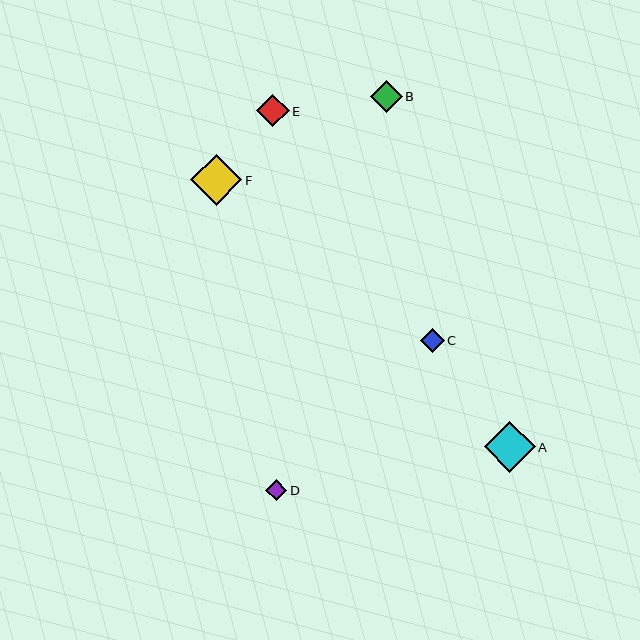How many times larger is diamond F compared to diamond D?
Diamond F is approximately 2.4 times the size of diamond D.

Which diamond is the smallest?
Diamond D is the smallest with a size of approximately 21 pixels.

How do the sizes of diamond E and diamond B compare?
Diamond E and diamond B are approximately the same size.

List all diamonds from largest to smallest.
From largest to smallest: A, F, E, B, C, D.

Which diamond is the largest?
Diamond A is the largest with a size of approximately 51 pixels.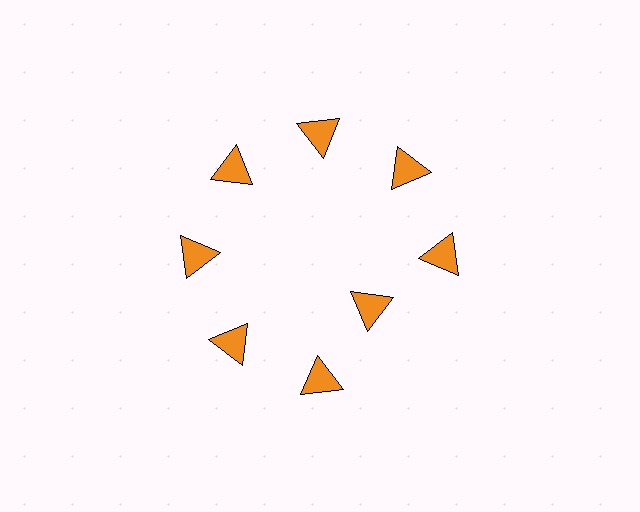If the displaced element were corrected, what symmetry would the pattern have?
It would have 8-fold rotational symmetry — the pattern would map onto itself every 45 degrees.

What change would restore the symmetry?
The symmetry would be restored by moving it outward, back onto the ring so that all 8 triangles sit at equal angles and equal distance from the center.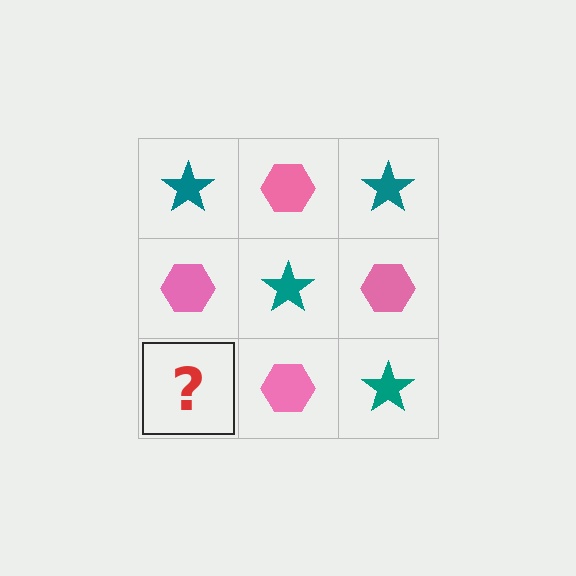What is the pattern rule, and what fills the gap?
The rule is that it alternates teal star and pink hexagon in a checkerboard pattern. The gap should be filled with a teal star.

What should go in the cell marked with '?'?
The missing cell should contain a teal star.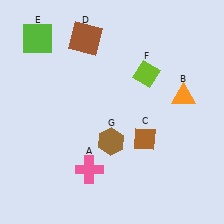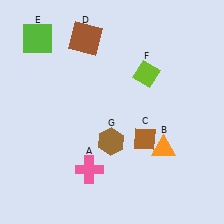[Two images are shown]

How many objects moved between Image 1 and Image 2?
1 object moved between the two images.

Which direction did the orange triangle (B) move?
The orange triangle (B) moved down.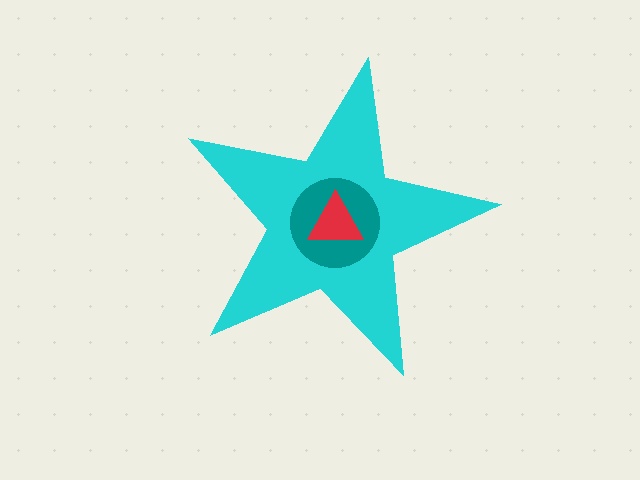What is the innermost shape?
The red triangle.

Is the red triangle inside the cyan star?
Yes.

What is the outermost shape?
The cyan star.